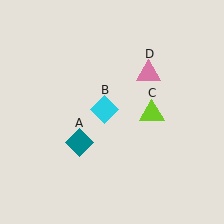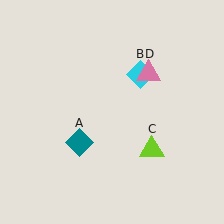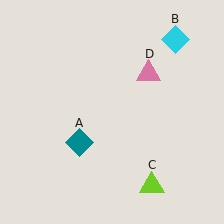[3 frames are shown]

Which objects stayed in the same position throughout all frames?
Teal diamond (object A) and pink triangle (object D) remained stationary.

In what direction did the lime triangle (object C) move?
The lime triangle (object C) moved down.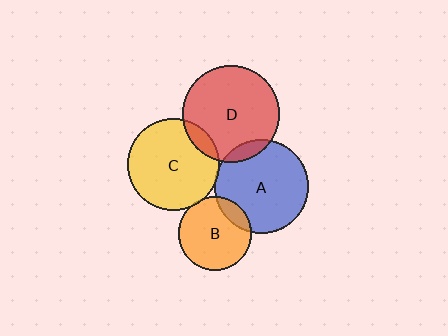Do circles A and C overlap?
Yes.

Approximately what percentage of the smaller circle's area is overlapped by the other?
Approximately 5%.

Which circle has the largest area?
Circle D (red).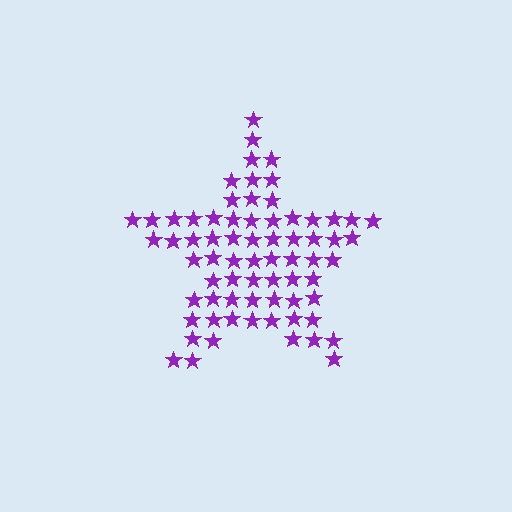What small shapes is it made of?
It is made of small stars.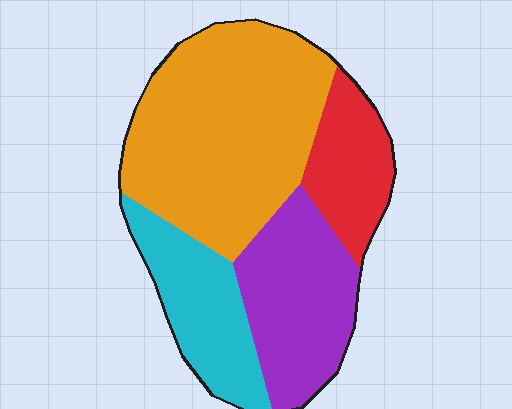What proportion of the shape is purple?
Purple covers 23% of the shape.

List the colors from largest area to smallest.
From largest to smallest: orange, purple, cyan, red.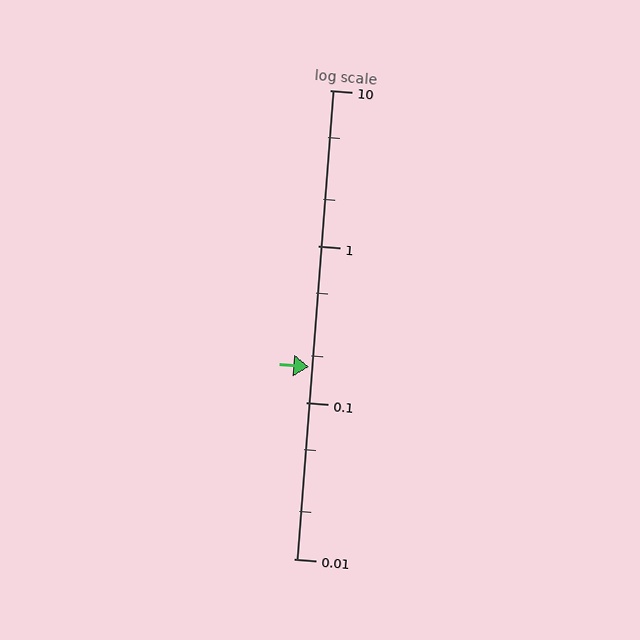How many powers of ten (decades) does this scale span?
The scale spans 3 decades, from 0.01 to 10.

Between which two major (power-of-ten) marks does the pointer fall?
The pointer is between 0.1 and 1.